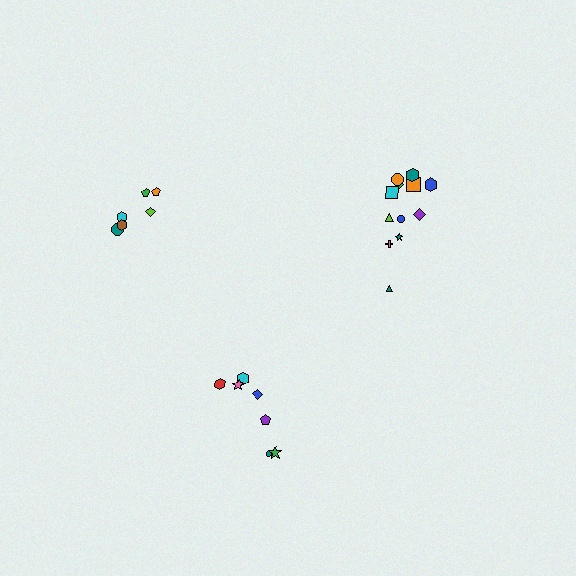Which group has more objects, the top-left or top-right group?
The top-right group.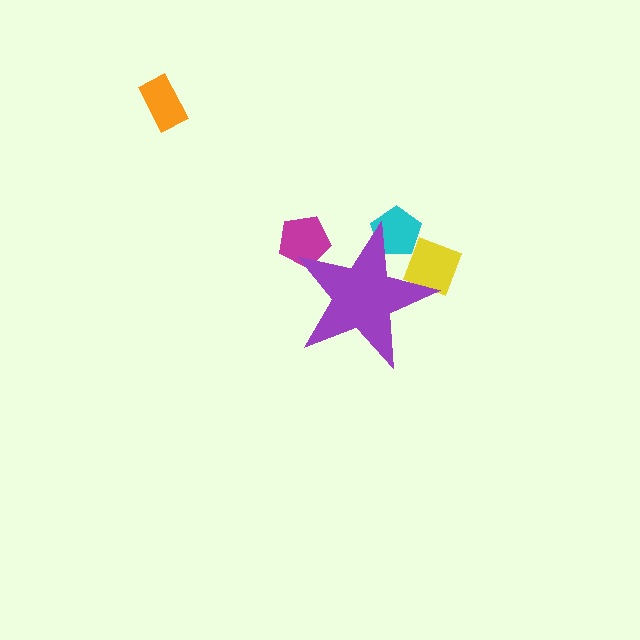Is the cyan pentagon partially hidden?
Yes, the cyan pentagon is partially hidden behind the purple star.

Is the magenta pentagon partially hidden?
Yes, the magenta pentagon is partially hidden behind the purple star.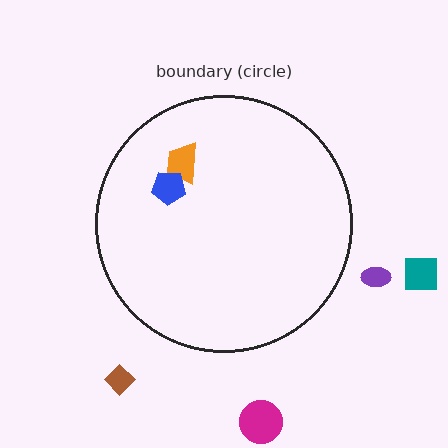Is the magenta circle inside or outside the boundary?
Outside.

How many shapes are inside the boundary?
2 inside, 4 outside.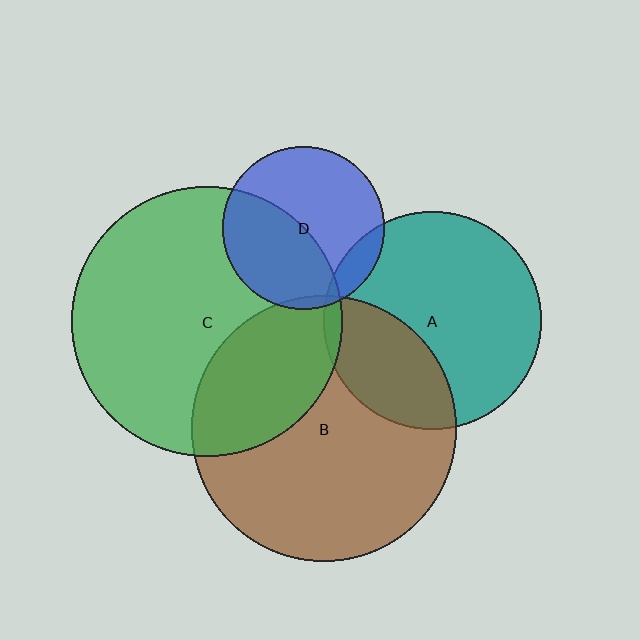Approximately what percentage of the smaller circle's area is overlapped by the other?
Approximately 30%.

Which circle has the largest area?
Circle C (green).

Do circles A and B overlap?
Yes.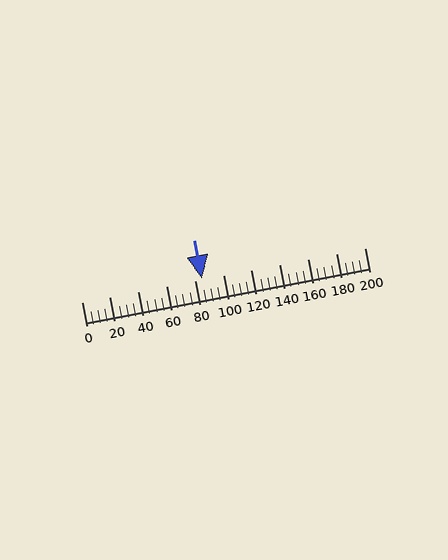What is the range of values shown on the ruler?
The ruler shows values from 0 to 200.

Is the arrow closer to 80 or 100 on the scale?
The arrow is closer to 80.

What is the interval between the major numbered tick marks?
The major tick marks are spaced 20 units apart.